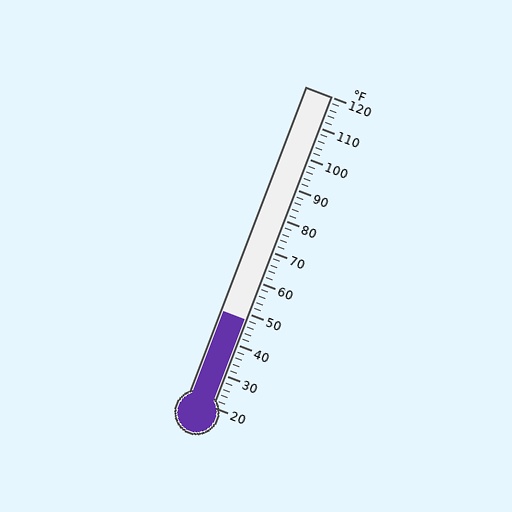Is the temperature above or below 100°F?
The temperature is below 100°F.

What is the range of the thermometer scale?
The thermometer scale ranges from 20°F to 120°F.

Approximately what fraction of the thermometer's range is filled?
The thermometer is filled to approximately 30% of its range.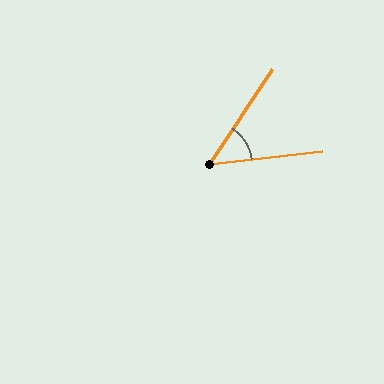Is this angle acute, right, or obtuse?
It is acute.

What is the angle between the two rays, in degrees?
Approximately 50 degrees.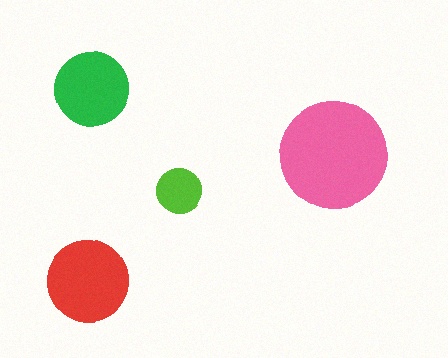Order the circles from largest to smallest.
the pink one, the red one, the green one, the lime one.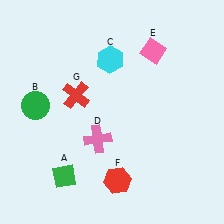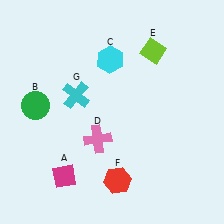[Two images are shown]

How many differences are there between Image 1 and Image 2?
There are 3 differences between the two images.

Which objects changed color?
A changed from green to magenta. E changed from pink to lime. G changed from red to cyan.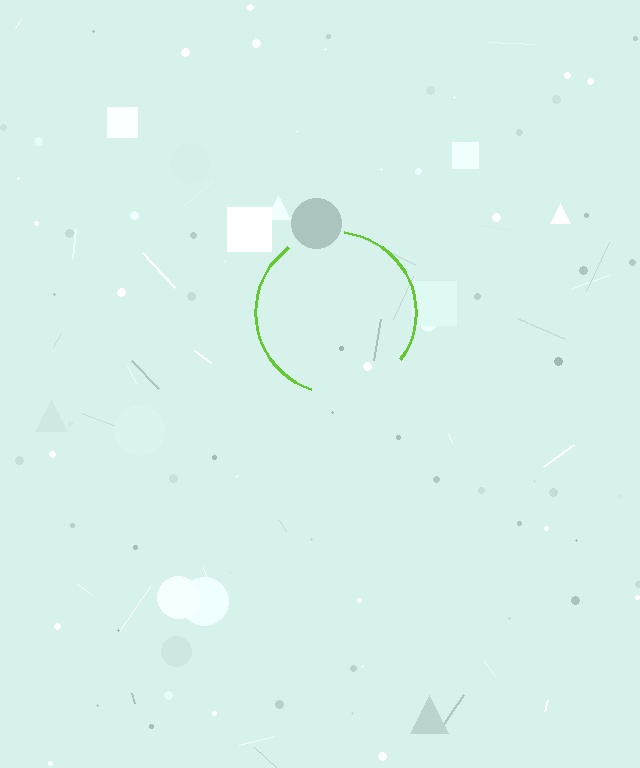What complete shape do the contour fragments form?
The contour fragments form a circle.